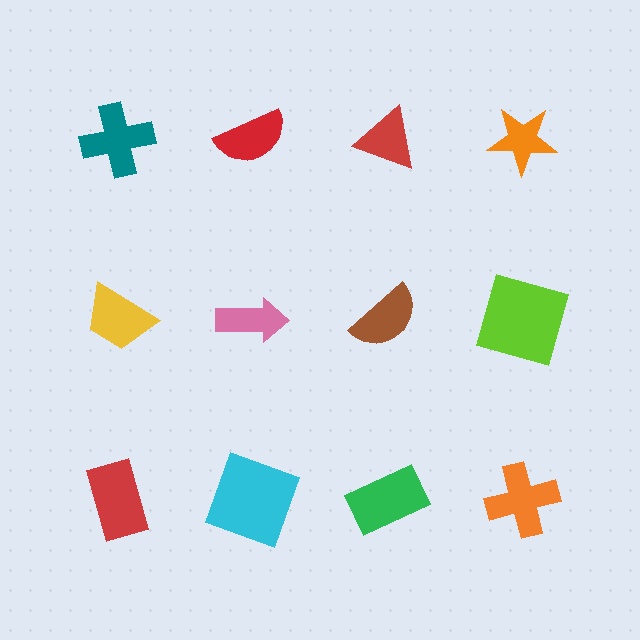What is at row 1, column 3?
A red triangle.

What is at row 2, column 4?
A lime square.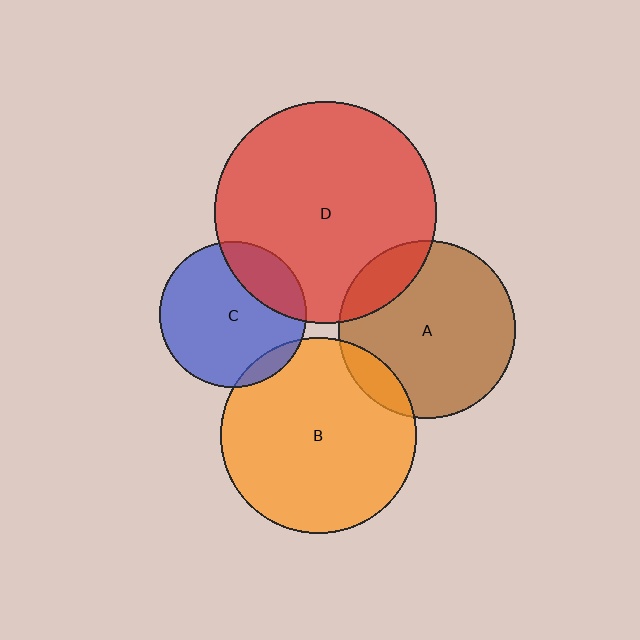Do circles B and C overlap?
Yes.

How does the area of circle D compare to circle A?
Approximately 1.6 times.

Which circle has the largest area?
Circle D (red).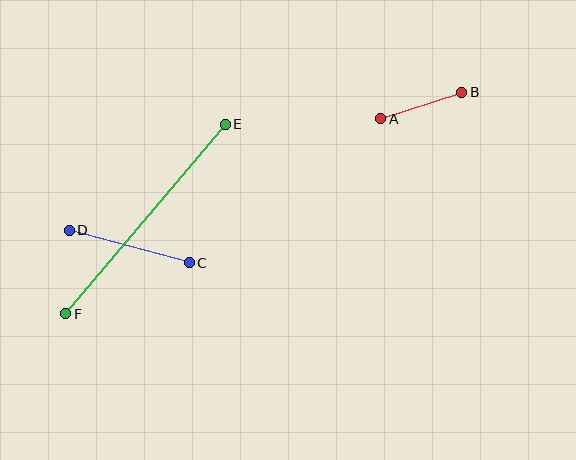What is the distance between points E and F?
The distance is approximately 248 pixels.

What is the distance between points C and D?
The distance is approximately 124 pixels.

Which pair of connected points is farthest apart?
Points E and F are farthest apart.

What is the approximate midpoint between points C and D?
The midpoint is at approximately (129, 246) pixels.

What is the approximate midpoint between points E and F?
The midpoint is at approximately (145, 219) pixels.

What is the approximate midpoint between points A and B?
The midpoint is at approximately (421, 105) pixels.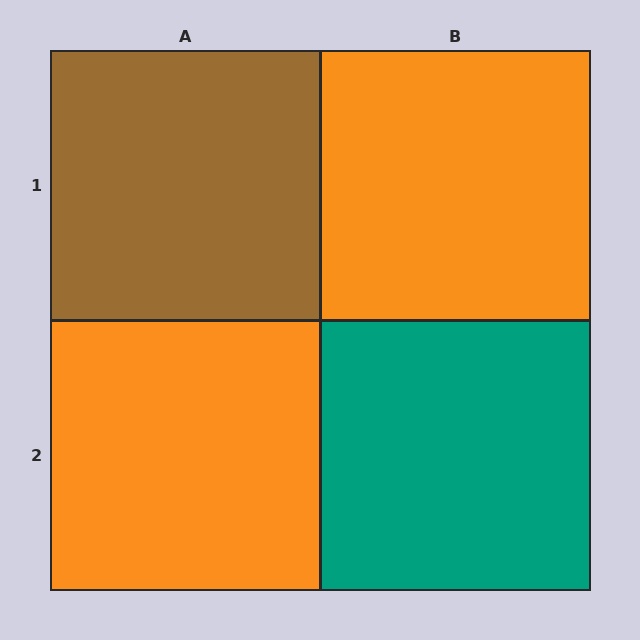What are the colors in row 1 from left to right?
Brown, orange.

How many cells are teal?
1 cell is teal.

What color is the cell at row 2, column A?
Orange.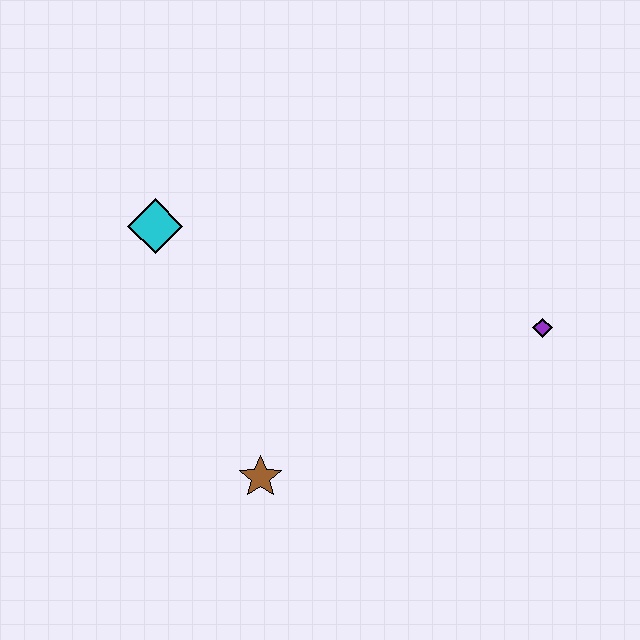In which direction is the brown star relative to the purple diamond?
The brown star is to the left of the purple diamond.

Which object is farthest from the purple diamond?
The cyan diamond is farthest from the purple diamond.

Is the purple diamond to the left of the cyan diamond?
No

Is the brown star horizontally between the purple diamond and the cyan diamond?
Yes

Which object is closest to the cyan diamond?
The brown star is closest to the cyan diamond.